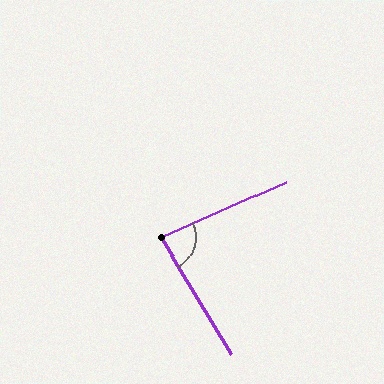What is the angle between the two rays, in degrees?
Approximately 83 degrees.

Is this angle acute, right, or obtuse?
It is acute.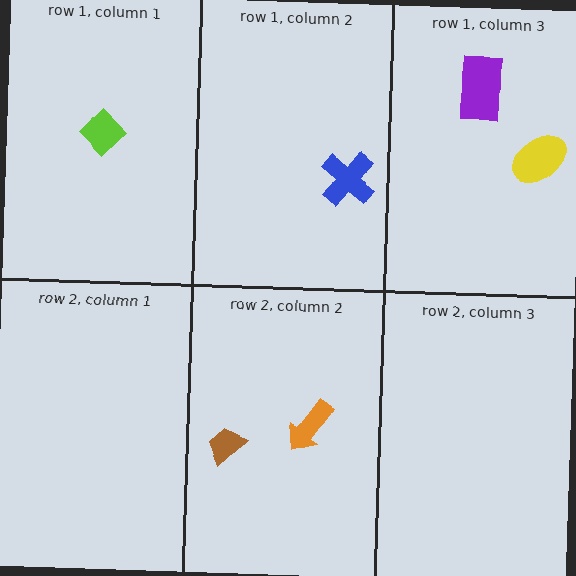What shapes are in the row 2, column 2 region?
The orange arrow, the brown trapezoid.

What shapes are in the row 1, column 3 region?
The purple rectangle, the yellow ellipse.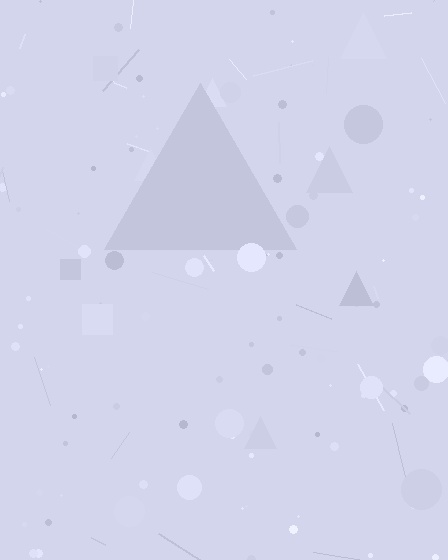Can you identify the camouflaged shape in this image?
The camouflaged shape is a triangle.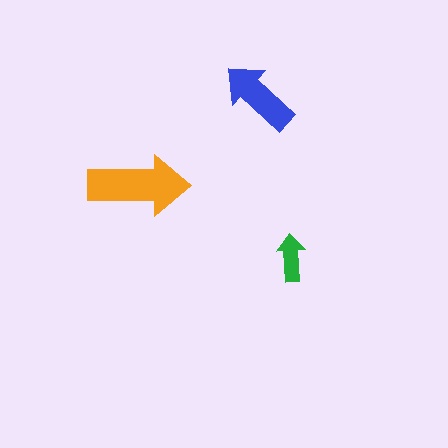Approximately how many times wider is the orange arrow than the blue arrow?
About 1.5 times wider.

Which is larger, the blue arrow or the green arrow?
The blue one.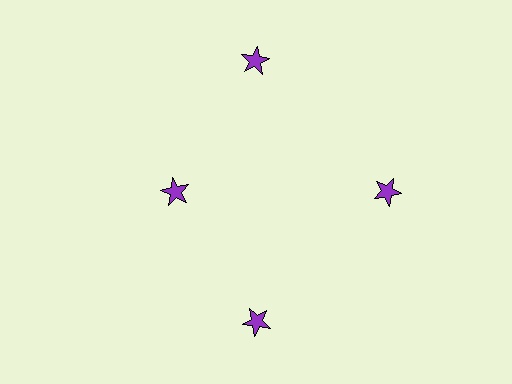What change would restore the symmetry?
The symmetry would be restored by moving it outward, back onto the ring so that all 4 stars sit at equal angles and equal distance from the center.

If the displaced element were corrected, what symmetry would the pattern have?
It would have 4-fold rotational symmetry — the pattern would map onto itself every 90 degrees.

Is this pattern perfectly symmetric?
No. The 4 purple stars are arranged in a ring, but one element near the 9 o'clock position is pulled inward toward the center, breaking the 4-fold rotational symmetry.